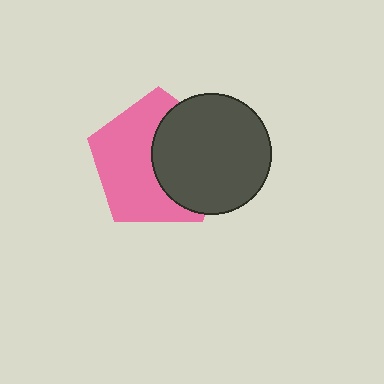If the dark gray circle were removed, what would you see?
You would see the complete pink pentagon.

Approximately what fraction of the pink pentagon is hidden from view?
Roughly 44% of the pink pentagon is hidden behind the dark gray circle.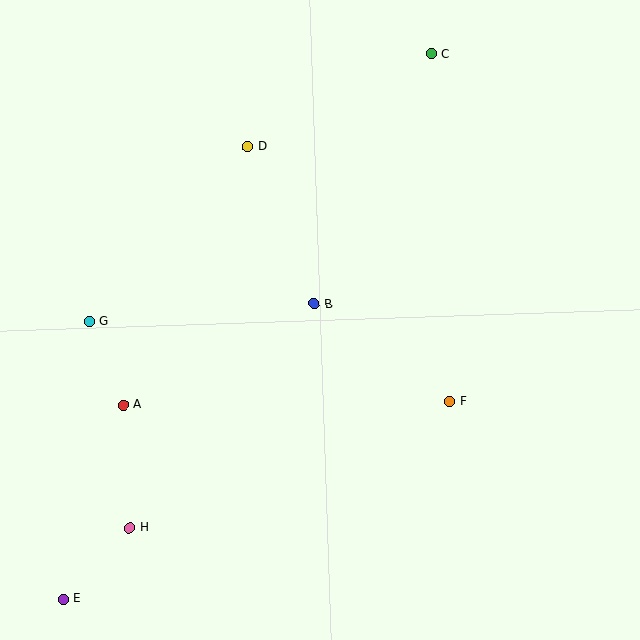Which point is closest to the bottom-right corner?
Point F is closest to the bottom-right corner.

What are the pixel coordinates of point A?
Point A is at (123, 405).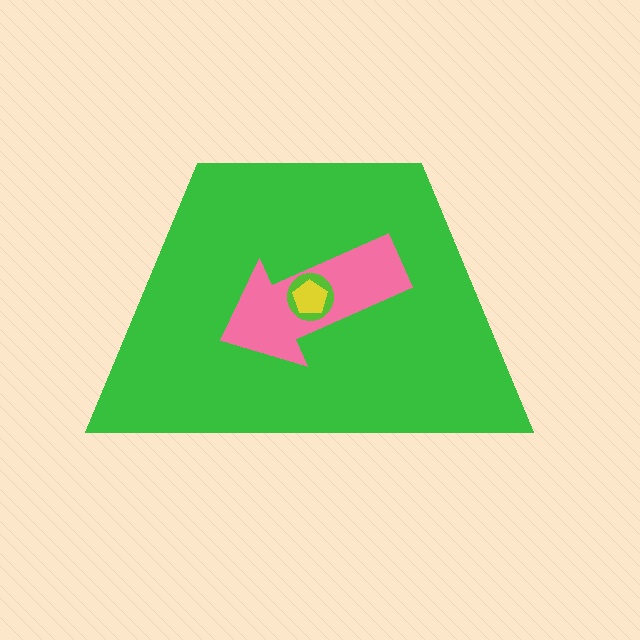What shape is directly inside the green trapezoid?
The pink arrow.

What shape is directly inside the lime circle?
The yellow pentagon.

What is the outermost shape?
The green trapezoid.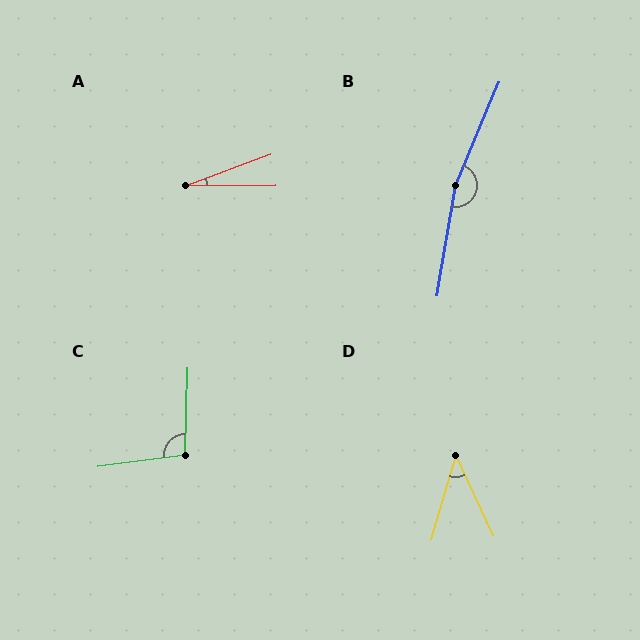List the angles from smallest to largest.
A (20°), D (41°), C (99°), B (167°).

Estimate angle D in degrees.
Approximately 41 degrees.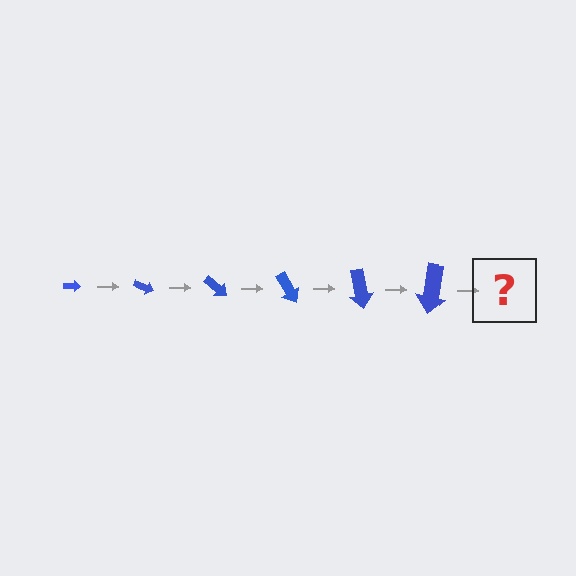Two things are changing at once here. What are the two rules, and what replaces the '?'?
The two rules are that the arrow grows larger each step and it rotates 20 degrees each step. The '?' should be an arrow, larger than the previous one and rotated 120 degrees from the start.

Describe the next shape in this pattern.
It should be an arrow, larger than the previous one and rotated 120 degrees from the start.